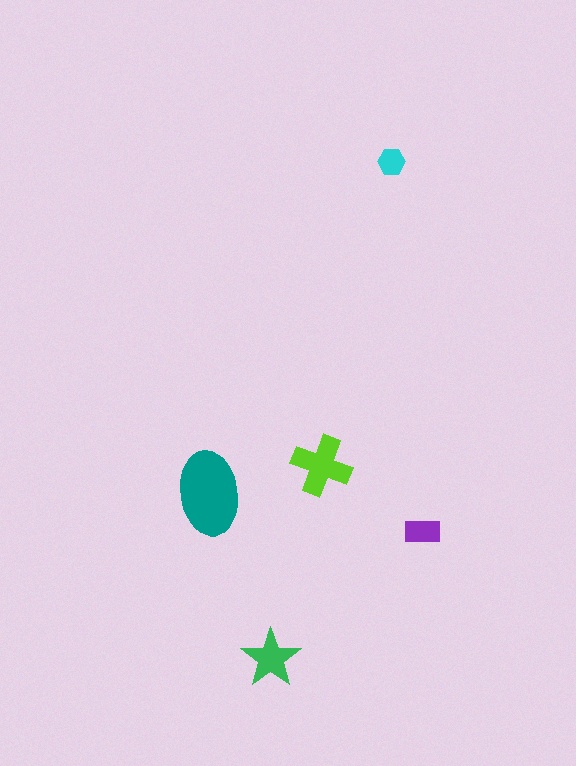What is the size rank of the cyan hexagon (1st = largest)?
5th.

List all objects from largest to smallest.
The teal ellipse, the lime cross, the green star, the purple rectangle, the cyan hexagon.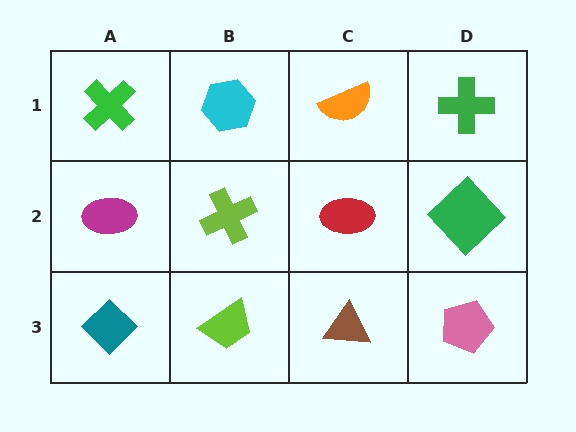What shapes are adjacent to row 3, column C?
A red ellipse (row 2, column C), a lime trapezoid (row 3, column B), a pink pentagon (row 3, column D).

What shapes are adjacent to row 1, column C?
A red ellipse (row 2, column C), a cyan hexagon (row 1, column B), a green cross (row 1, column D).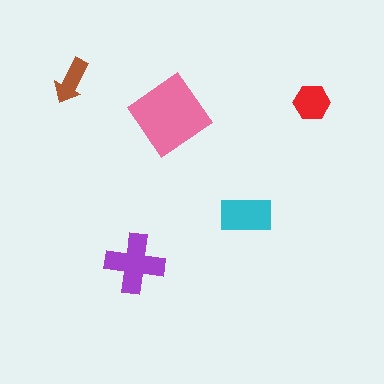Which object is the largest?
The pink diamond.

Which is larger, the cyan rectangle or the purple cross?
The purple cross.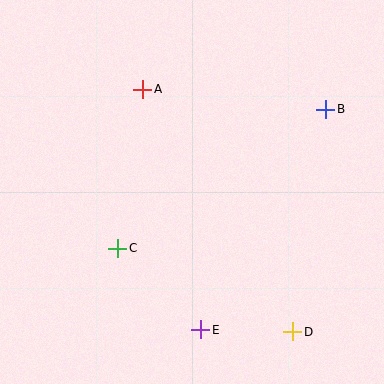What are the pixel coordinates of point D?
Point D is at (293, 332).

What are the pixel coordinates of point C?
Point C is at (118, 248).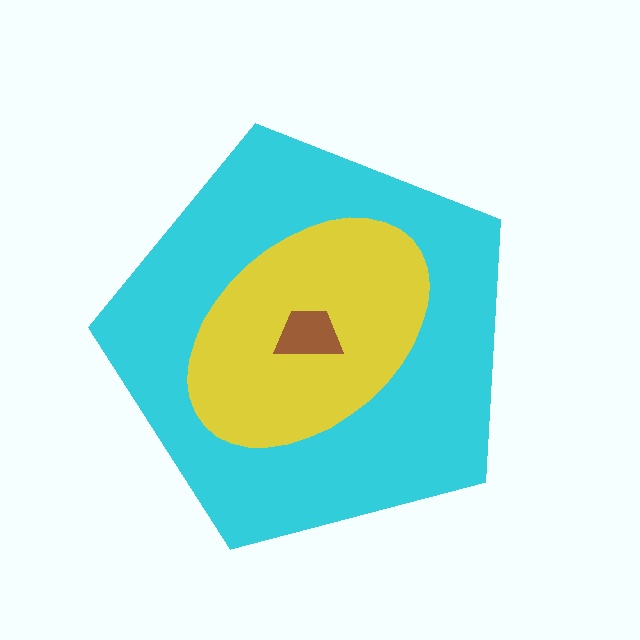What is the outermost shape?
The cyan pentagon.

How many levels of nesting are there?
3.